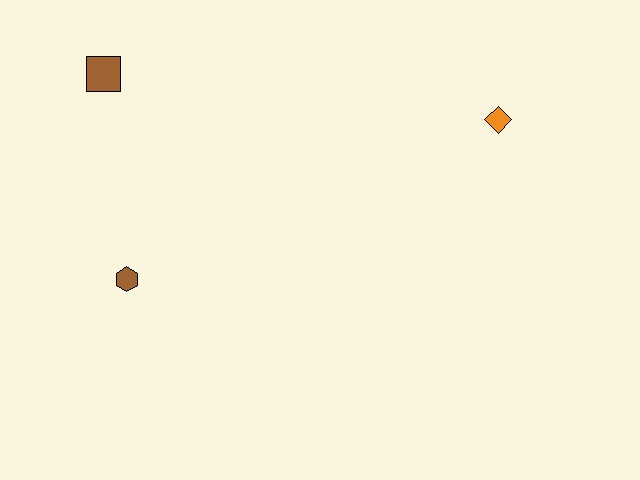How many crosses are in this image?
There are no crosses.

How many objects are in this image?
There are 3 objects.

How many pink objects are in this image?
There are no pink objects.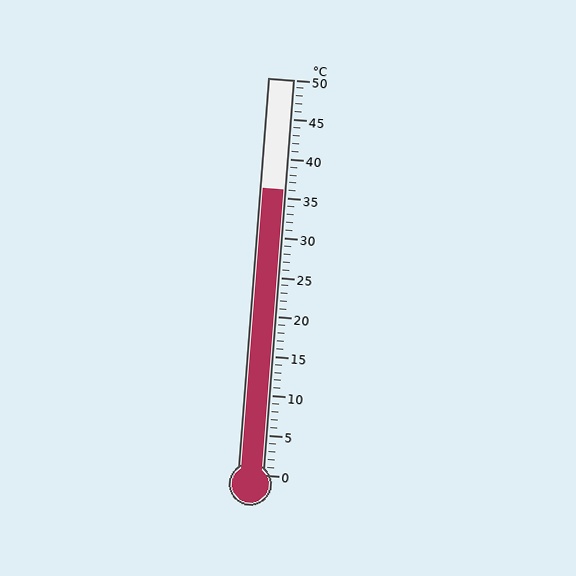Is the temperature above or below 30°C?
The temperature is above 30°C.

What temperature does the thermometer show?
The thermometer shows approximately 36°C.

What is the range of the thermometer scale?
The thermometer scale ranges from 0°C to 50°C.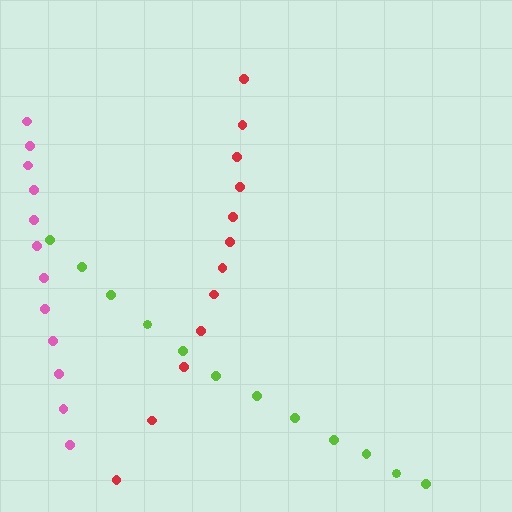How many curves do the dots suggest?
There are 3 distinct paths.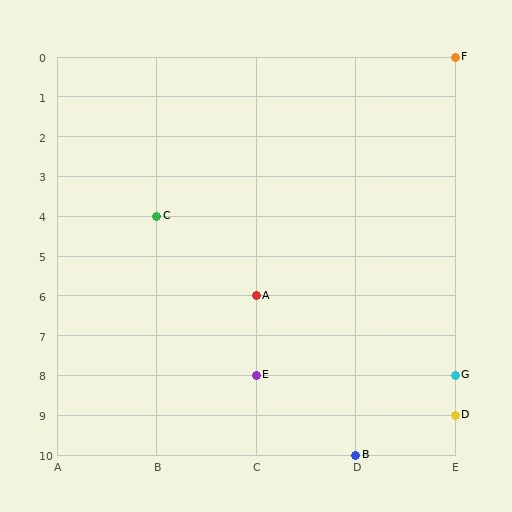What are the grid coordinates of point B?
Point B is at grid coordinates (D, 10).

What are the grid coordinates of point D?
Point D is at grid coordinates (E, 9).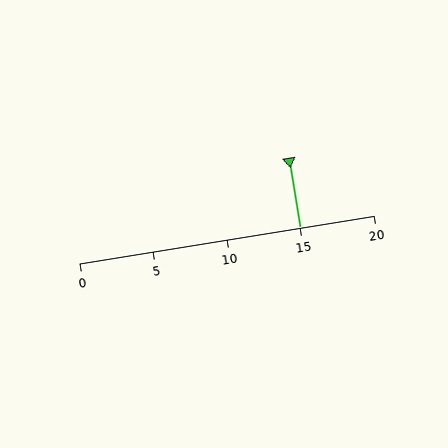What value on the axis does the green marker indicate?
The marker indicates approximately 15.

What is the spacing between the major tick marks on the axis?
The major ticks are spaced 5 apart.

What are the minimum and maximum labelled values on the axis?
The axis runs from 0 to 20.